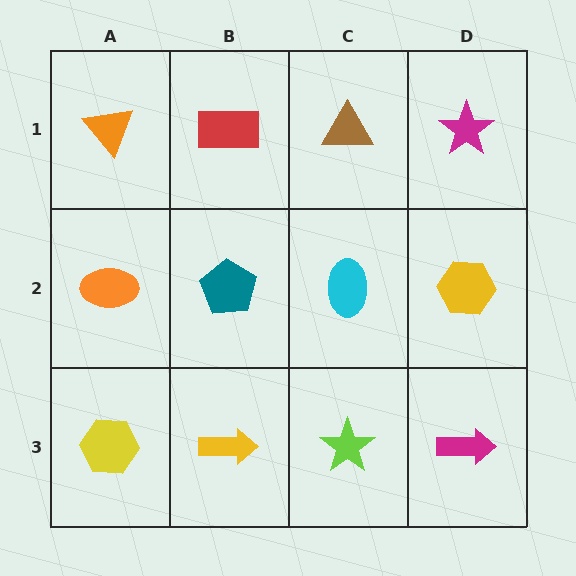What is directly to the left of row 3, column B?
A yellow hexagon.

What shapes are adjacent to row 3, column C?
A cyan ellipse (row 2, column C), a yellow arrow (row 3, column B), a magenta arrow (row 3, column D).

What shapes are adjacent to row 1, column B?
A teal pentagon (row 2, column B), an orange triangle (row 1, column A), a brown triangle (row 1, column C).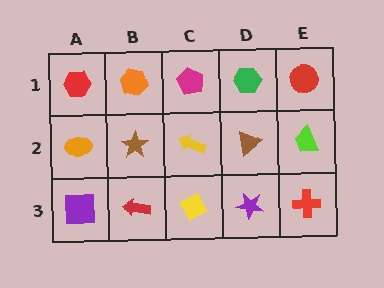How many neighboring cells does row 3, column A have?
2.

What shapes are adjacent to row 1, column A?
An orange ellipse (row 2, column A), an orange hexagon (row 1, column B).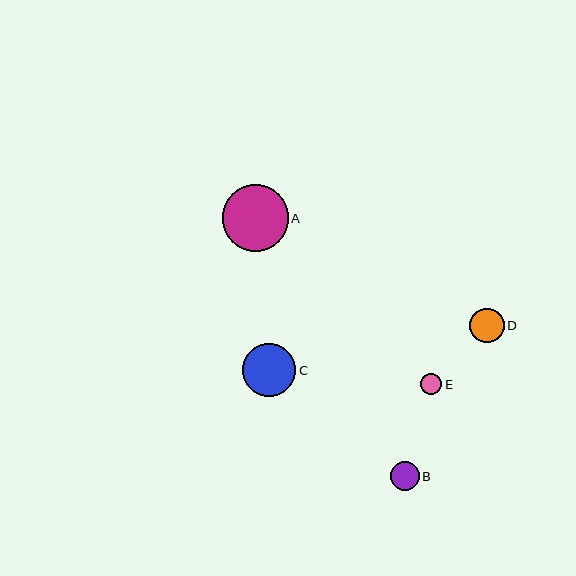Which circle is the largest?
Circle A is the largest with a size of approximately 66 pixels.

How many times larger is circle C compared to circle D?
Circle C is approximately 1.6 times the size of circle D.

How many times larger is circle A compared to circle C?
Circle A is approximately 1.3 times the size of circle C.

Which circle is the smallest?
Circle E is the smallest with a size of approximately 22 pixels.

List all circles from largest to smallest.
From largest to smallest: A, C, D, B, E.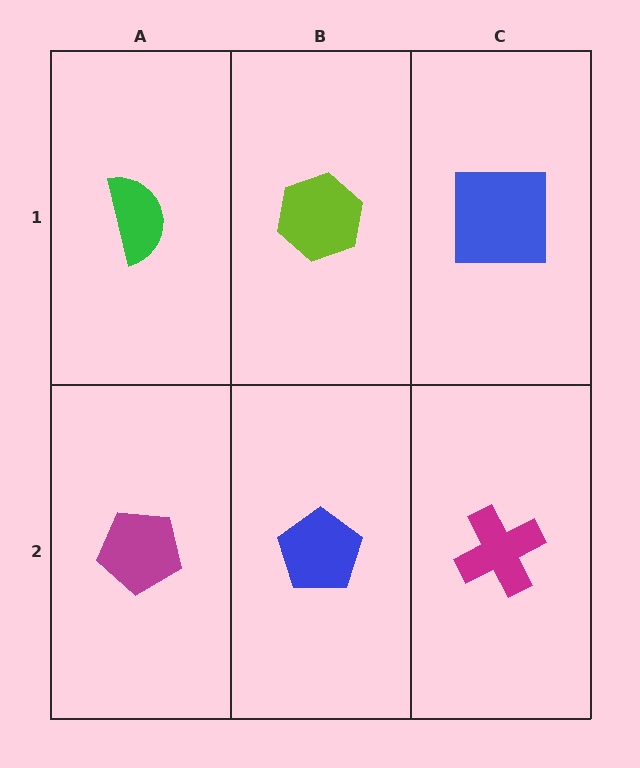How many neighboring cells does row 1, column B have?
3.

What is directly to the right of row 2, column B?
A magenta cross.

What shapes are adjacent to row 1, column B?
A blue pentagon (row 2, column B), a green semicircle (row 1, column A), a blue square (row 1, column C).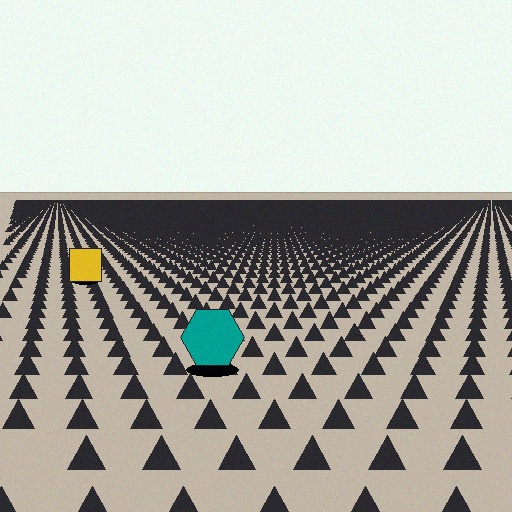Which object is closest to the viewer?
The teal hexagon is closest. The texture marks near it are larger and more spread out.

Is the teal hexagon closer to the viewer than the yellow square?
Yes. The teal hexagon is closer — you can tell from the texture gradient: the ground texture is coarser near it.